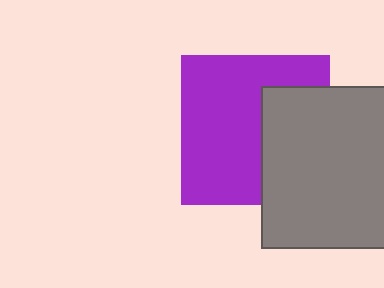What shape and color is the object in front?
The object in front is a gray square.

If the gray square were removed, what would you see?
You would see the complete purple square.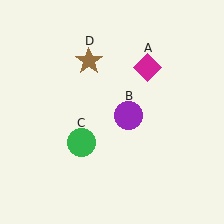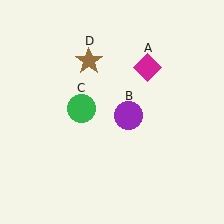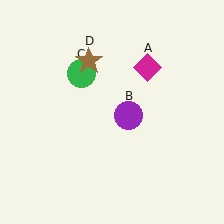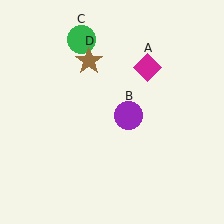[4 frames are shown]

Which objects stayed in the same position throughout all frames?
Magenta diamond (object A) and purple circle (object B) and brown star (object D) remained stationary.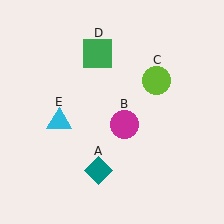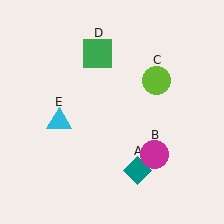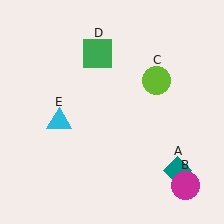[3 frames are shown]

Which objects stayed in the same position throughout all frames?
Lime circle (object C) and green square (object D) and cyan triangle (object E) remained stationary.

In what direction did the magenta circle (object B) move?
The magenta circle (object B) moved down and to the right.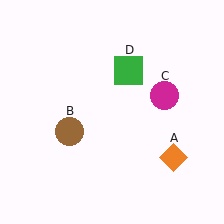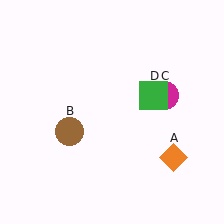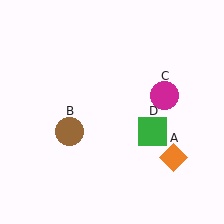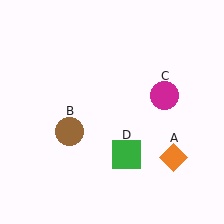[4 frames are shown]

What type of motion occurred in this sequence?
The green square (object D) rotated clockwise around the center of the scene.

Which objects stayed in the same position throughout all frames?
Orange diamond (object A) and brown circle (object B) and magenta circle (object C) remained stationary.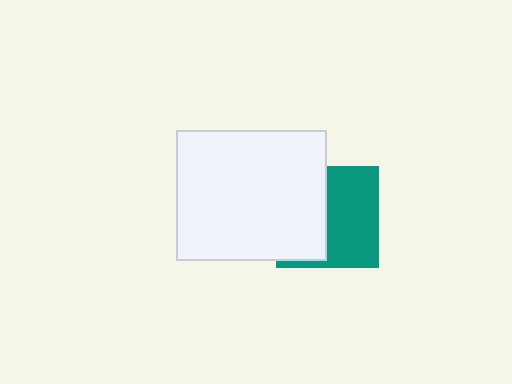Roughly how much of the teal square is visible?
About half of it is visible (roughly 53%).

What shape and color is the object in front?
The object in front is a white rectangle.